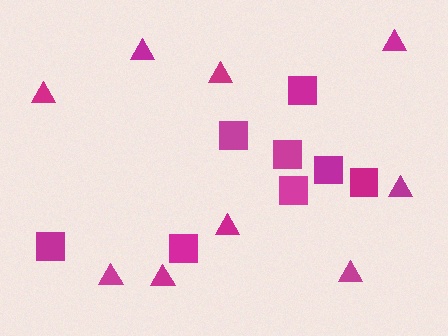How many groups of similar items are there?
There are 2 groups: one group of squares (8) and one group of triangles (9).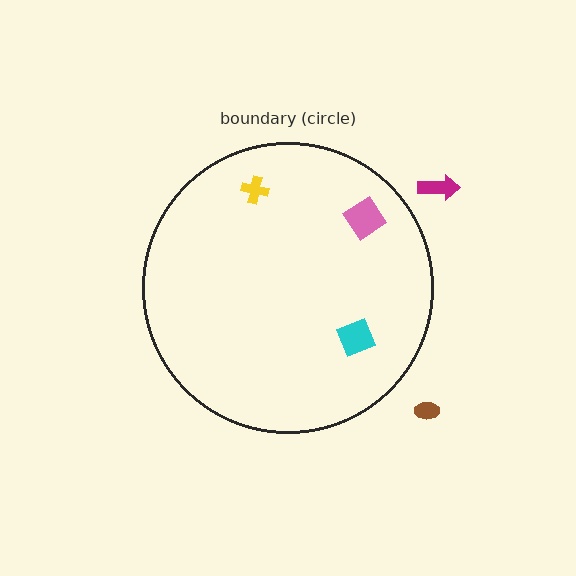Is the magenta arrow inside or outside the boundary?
Outside.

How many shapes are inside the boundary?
3 inside, 2 outside.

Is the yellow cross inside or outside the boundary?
Inside.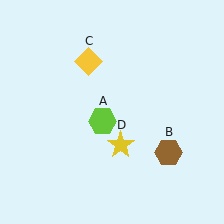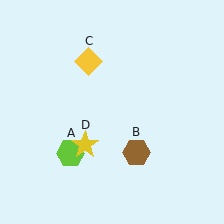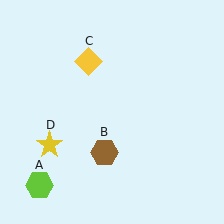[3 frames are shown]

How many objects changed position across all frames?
3 objects changed position: lime hexagon (object A), brown hexagon (object B), yellow star (object D).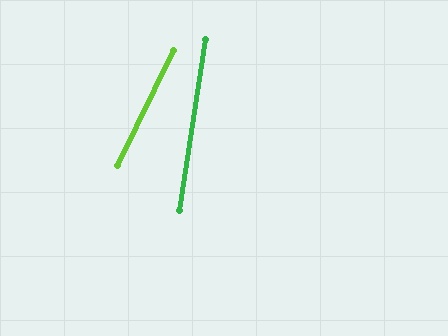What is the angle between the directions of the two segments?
Approximately 17 degrees.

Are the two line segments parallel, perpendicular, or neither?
Neither parallel nor perpendicular — they differ by about 17°.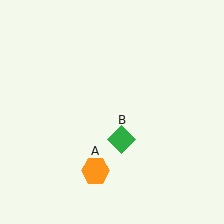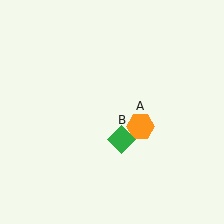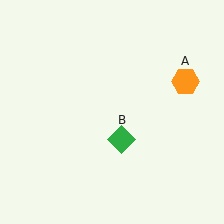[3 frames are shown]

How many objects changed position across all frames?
1 object changed position: orange hexagon (object A).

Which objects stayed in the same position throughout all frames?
Green diamond (object B) remained stationary.